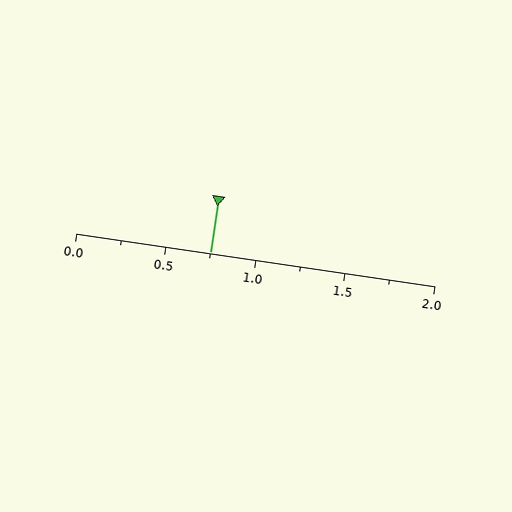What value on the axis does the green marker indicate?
The marker indicates approximately 0.75.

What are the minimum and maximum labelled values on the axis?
The axis runs from 0.0 to 2.0.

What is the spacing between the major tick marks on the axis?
The major ticks are spaced 0.5 apart.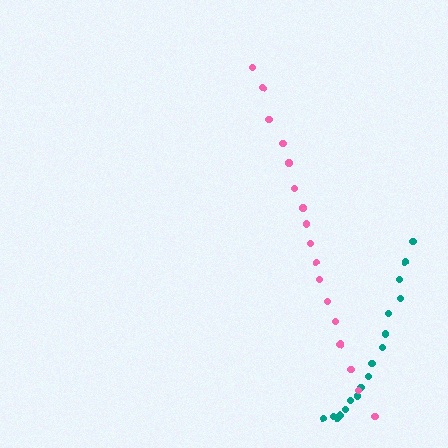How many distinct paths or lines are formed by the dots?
There are 2 distinct paths.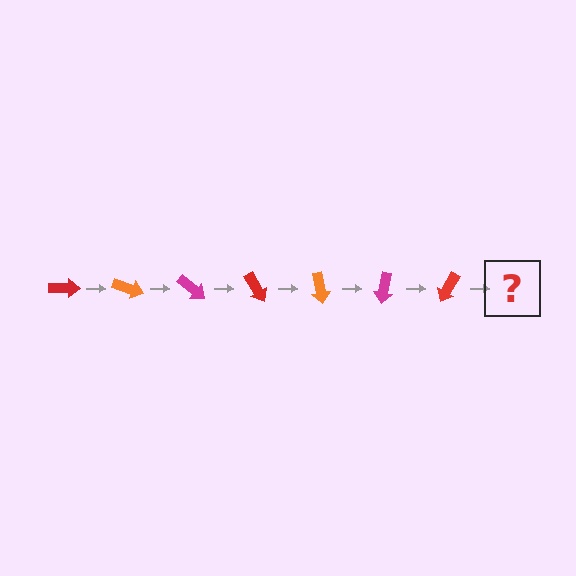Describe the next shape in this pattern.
It should be an orange arrow, rotated 140 degrees from the start.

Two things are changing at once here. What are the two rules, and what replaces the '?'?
The two rules are that it rotates 20 degrees each step and the color cycles through red, orange, and magenta. The '?' should be an orange arrow, rotated 140 degrees from the start.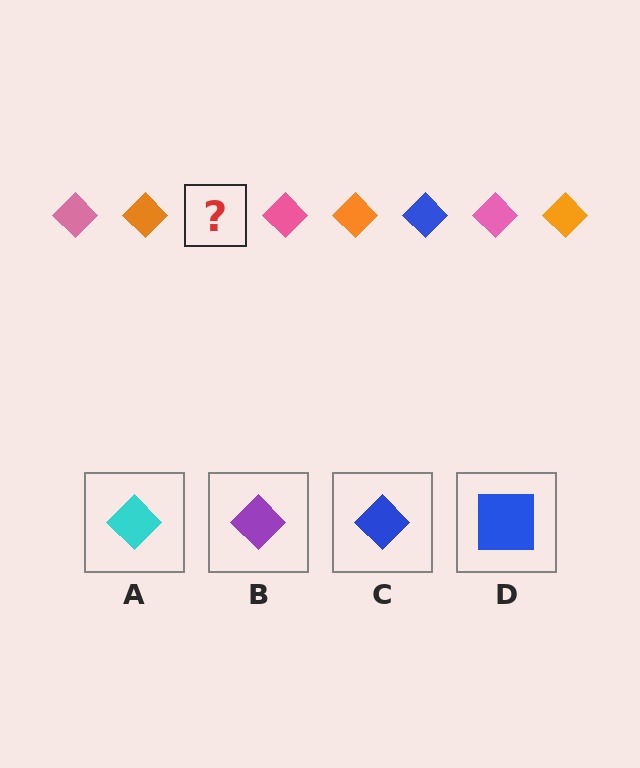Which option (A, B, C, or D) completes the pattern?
C.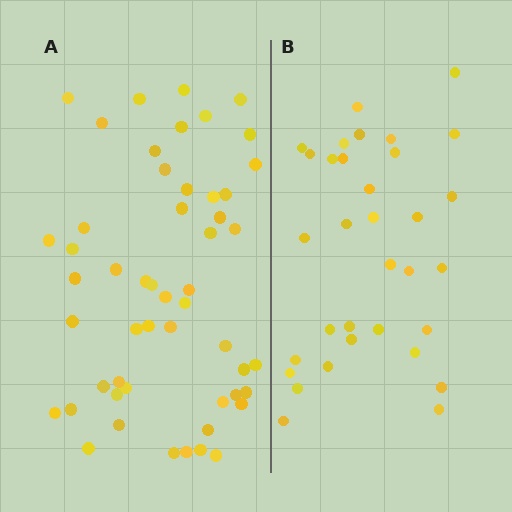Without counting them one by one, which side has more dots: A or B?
Region A (the left region) has more dots.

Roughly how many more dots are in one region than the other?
Region A has approximately 20 more dots than region B.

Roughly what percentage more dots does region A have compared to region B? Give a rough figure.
About 60% more.